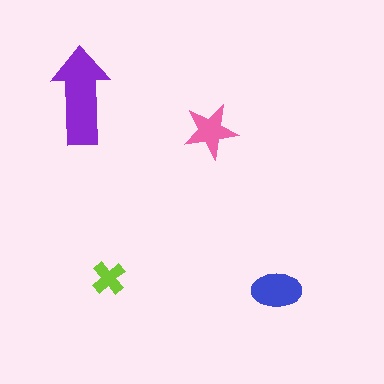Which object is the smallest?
The lime cross.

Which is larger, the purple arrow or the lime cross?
The purple arrow.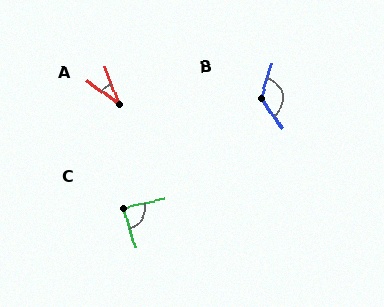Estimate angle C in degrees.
Approximately 87 degrees.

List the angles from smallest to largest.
A (32°), C (87°), B (128°).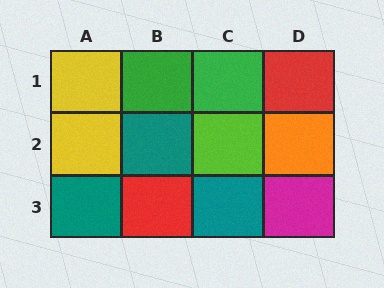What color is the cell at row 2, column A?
Yellow.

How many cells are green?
2 cells are green.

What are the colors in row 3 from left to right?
Teal, red, teal, magenta.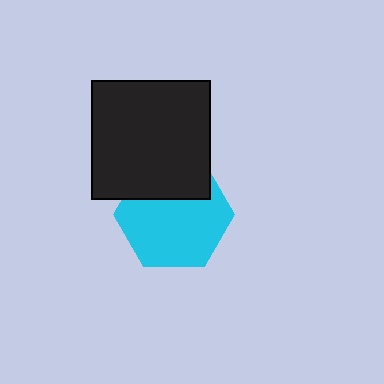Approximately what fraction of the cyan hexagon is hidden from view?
Roughly 30% of the cyan hexagon is hidden behind the black square.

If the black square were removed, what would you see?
You would see the complete cyan hexagon.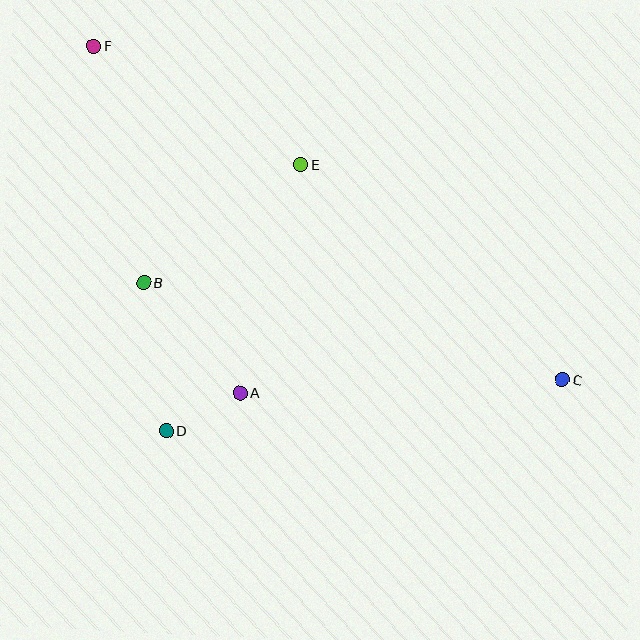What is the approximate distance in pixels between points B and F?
The distance between B and F is approximately 242 pixels.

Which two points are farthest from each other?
Points C and F are farthest from each other.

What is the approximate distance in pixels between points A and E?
The distance between A and E is approximately 236 pixels.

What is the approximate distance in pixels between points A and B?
The distance between A and B is approximately 146 pixels.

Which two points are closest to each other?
Points A and D are closest to each other.